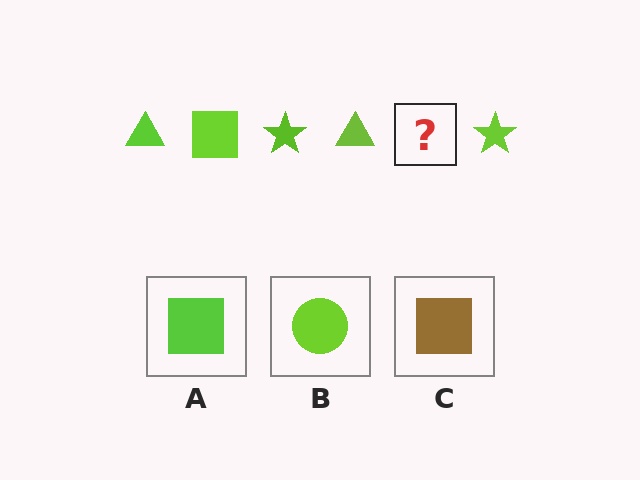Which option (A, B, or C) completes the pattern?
A.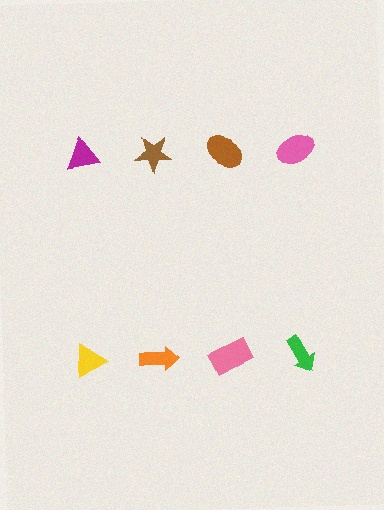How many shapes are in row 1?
4 shapes.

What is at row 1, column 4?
A pink ellipse.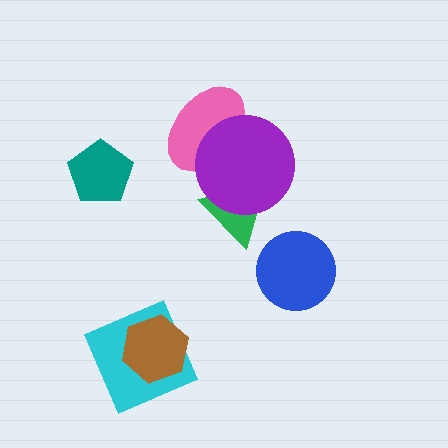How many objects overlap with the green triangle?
1 object overlaps with the green triangle.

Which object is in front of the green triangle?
The purple circle is in front of the green triangle.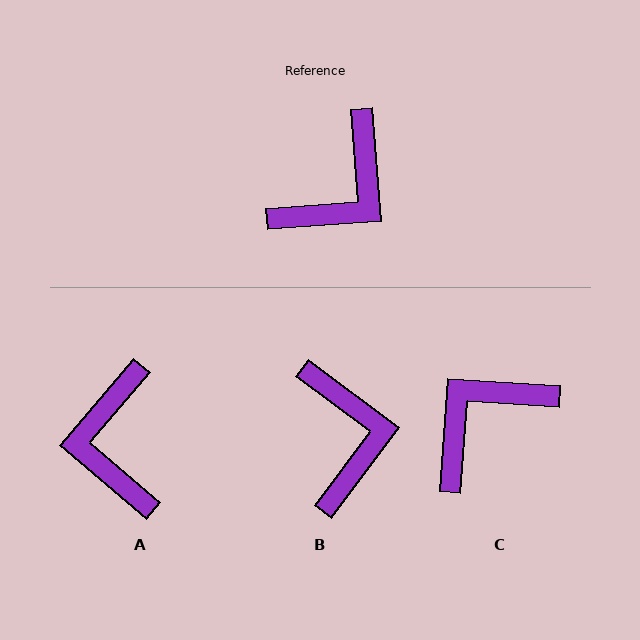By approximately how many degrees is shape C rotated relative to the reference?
Approximately 172 degrees counter-clockwise.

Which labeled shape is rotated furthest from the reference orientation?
C, about 172 degrees away.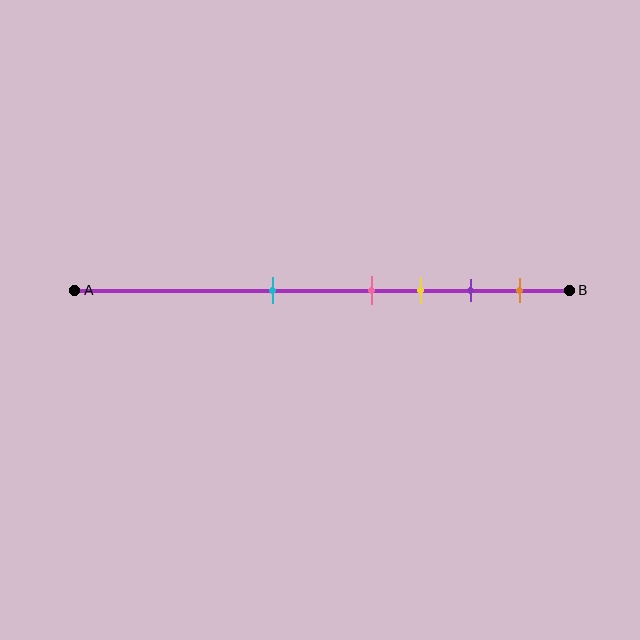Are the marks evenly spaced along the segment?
No, the marks are not evenly spaced.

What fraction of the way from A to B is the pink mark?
The pink mark is approximately 60% (0.6) of the way from A to B.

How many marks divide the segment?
There are 5 marks dividing the segment.